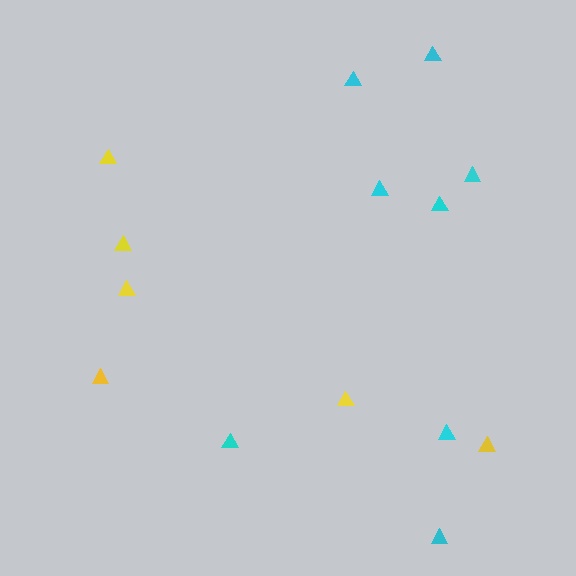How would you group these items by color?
There are 2 groups: one group of cyan triangles (8) and one group of yellow triangles (6).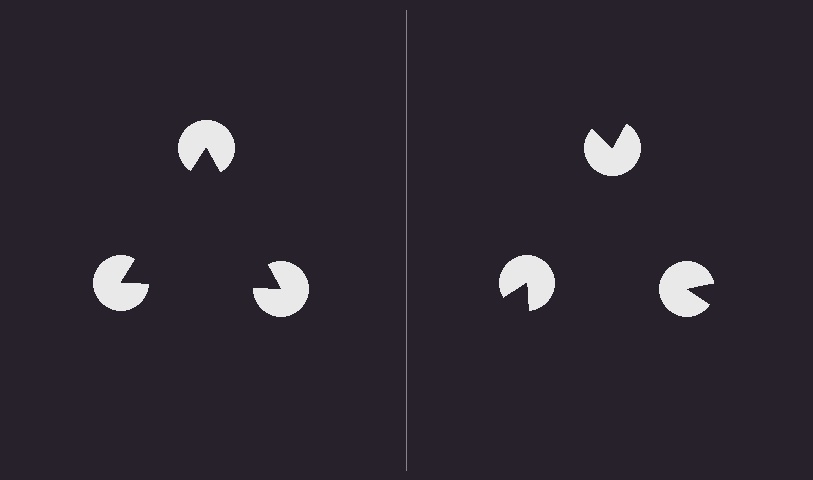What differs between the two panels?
The pac-man discs are positioned identically on both sides; only the wedge orientations differ. On the left they align to a triangle; on the right they are misaligned.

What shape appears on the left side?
An illusory triangle.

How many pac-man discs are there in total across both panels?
6 — 3 on each side.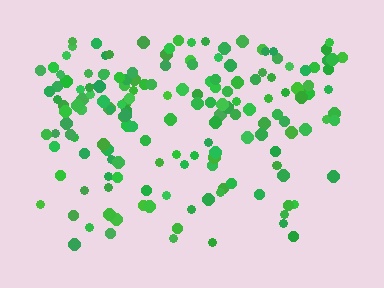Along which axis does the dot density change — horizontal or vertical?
Vertical.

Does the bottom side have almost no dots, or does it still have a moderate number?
Still a moderate number, just noticeably fewer than the top.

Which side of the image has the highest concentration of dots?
The top.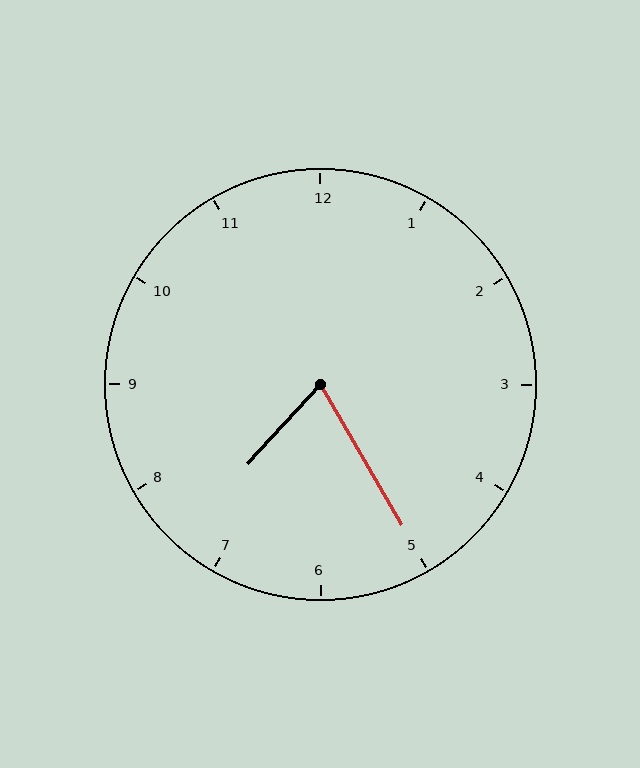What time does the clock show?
7:25.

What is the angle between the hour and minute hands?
Approximately 72 degrees.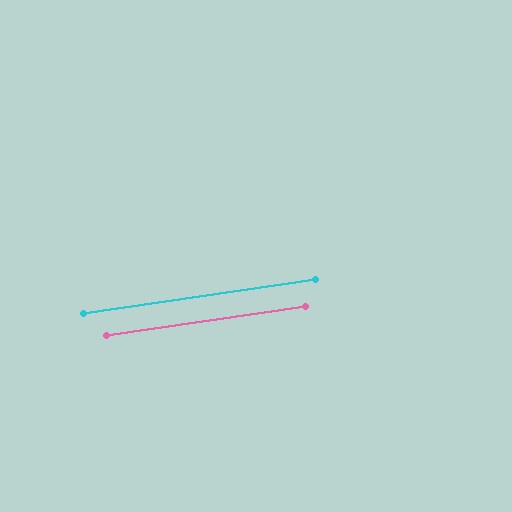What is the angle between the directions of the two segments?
Approximately 0 degrees.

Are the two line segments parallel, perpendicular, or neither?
Parallel — their directions differ by only 0.0°.